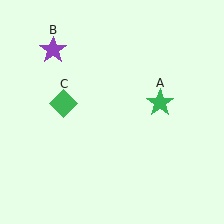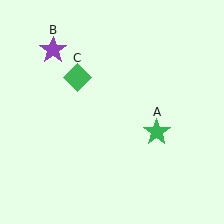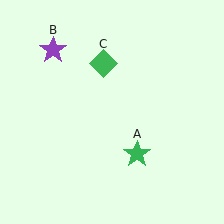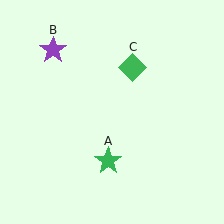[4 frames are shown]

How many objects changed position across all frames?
2 objects changed position: green star (object A), green diamond (object C).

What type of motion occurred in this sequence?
The green star (object A), green diamond (object C) rotated clockwise around the center of the scene.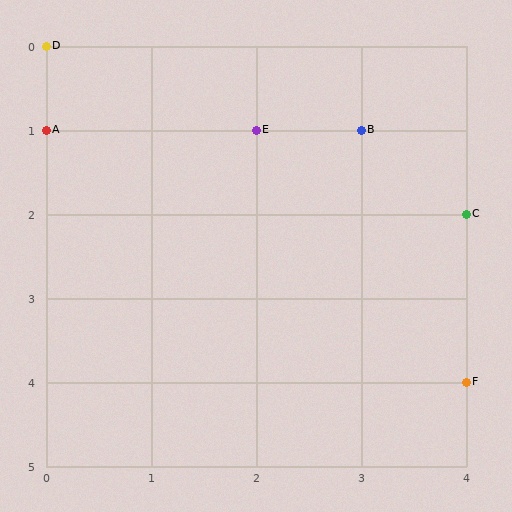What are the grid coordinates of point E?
Point E is at grid coordinates (2, 1).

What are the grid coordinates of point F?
Point F is at grid coordinates (4, 4).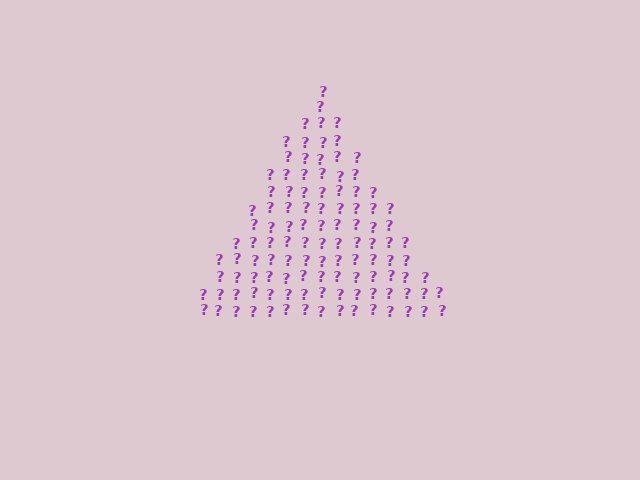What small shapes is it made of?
It is made of small question marks.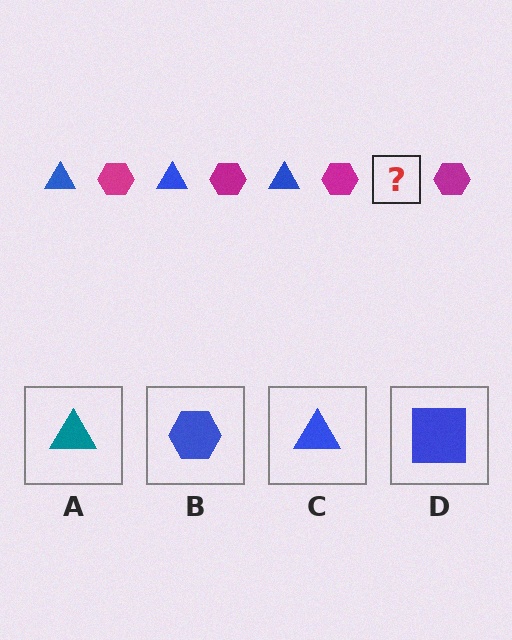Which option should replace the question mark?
Option C.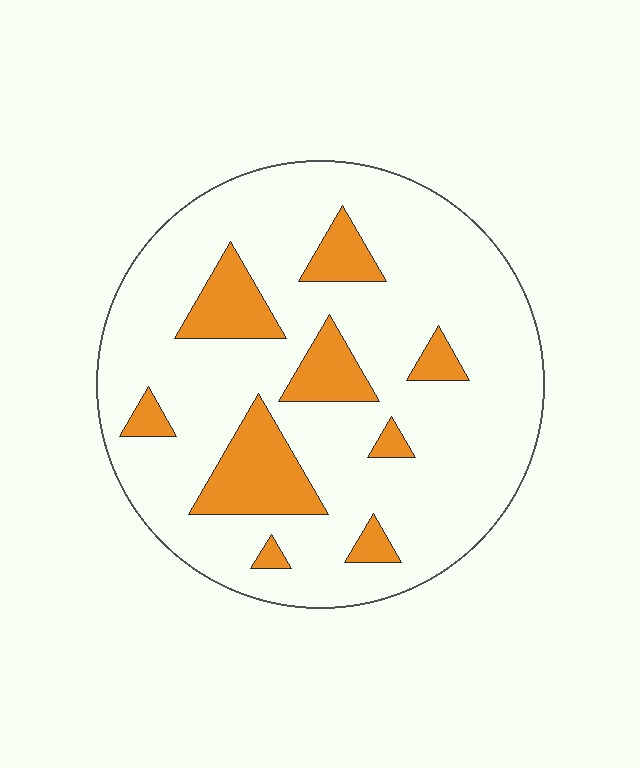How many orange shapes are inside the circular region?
9.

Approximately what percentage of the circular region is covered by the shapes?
Approximately 20%.